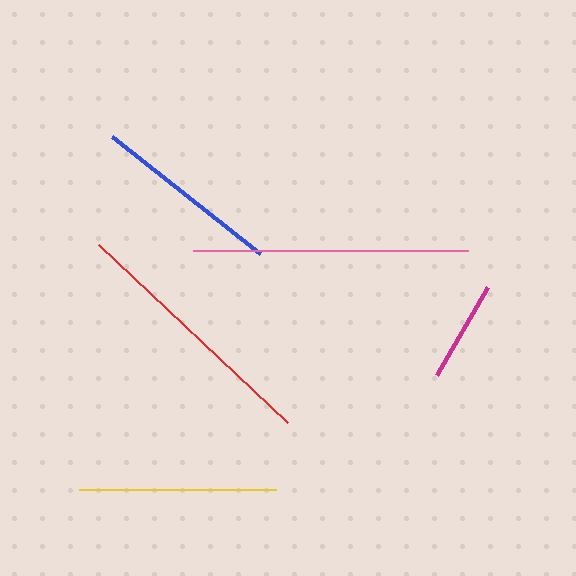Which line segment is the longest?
The pink line is the longest at approximately 275 pixels.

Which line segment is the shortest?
The magenta line is the shortest at approximately 101 pixels.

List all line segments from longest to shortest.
From longest to shortest: pink, red, yellow, blue, magenta.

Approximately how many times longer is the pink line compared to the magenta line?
The pink line is approximately 2.7 times the length of the magenta line.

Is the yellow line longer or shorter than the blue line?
The yellow line is longer than the blue line.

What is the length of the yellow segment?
The yellow segment is approximately 197 pixels long.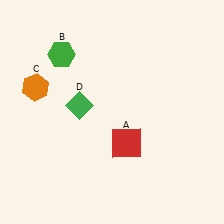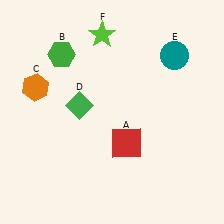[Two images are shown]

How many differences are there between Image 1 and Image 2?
There are 2 differences between the two images.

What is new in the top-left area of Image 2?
A lime star (F) was added in the top-left area of Image 2.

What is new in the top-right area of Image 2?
A teal circle (E) was added in the top-right area of Image 2.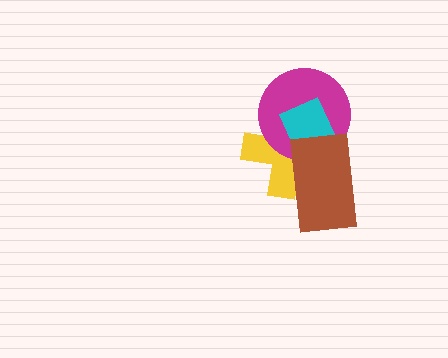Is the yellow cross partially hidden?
Yes, it is partially covered by another shape.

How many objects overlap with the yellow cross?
3 objects overlap with the yellow cross.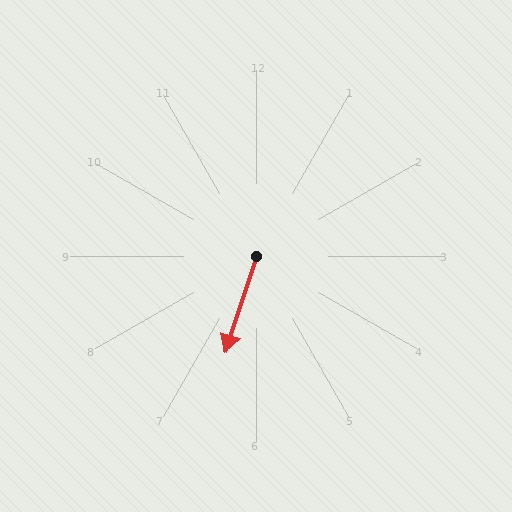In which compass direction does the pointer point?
South.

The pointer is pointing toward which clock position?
Roughly 7 o'clock.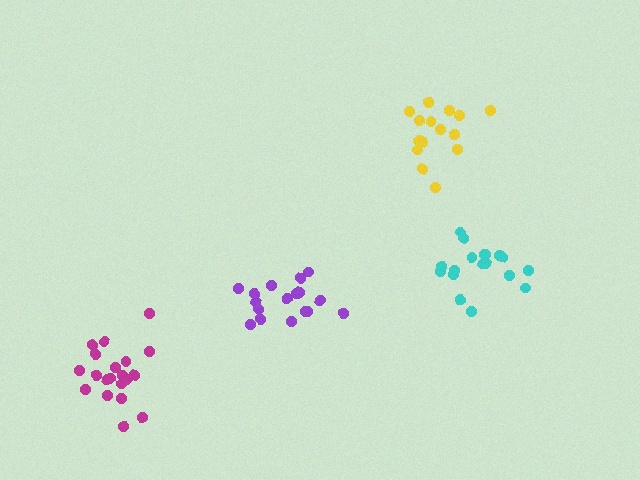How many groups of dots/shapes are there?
There are 4 groups.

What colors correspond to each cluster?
The clusters are colored: cyan, yellow, purple, magenta.